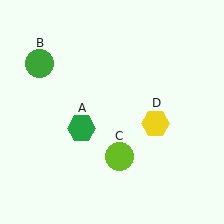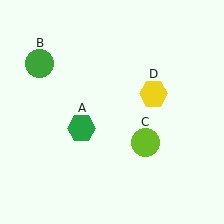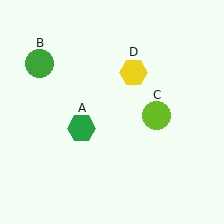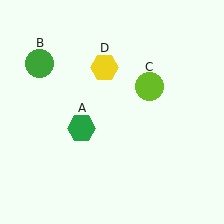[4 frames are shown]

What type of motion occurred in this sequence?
The lime circle (object C), yellow hexagon (object D) rotated counterclockwise around the center of the scene.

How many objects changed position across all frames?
2 objects changed position: lime circle (object C), yellow hexagon (object D).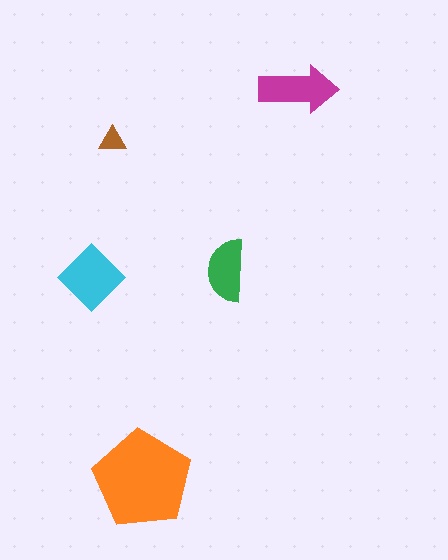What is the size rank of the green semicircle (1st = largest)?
4th.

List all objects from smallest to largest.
The brown triangle, the green semicircle, the magenta arrow, the cyan diamond, the orange pentagon.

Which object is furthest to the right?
The magenta arrow is rightmost.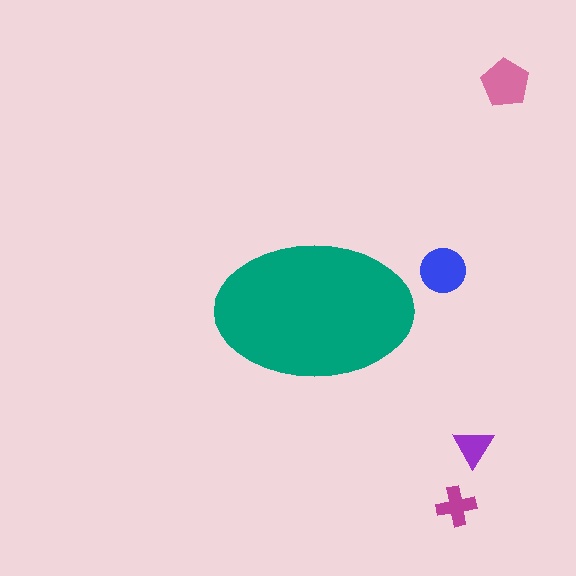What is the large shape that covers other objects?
A teal ellipse.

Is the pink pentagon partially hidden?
No, the pink pentagon is fully visible.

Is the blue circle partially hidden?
No, the blue circle is fully visible.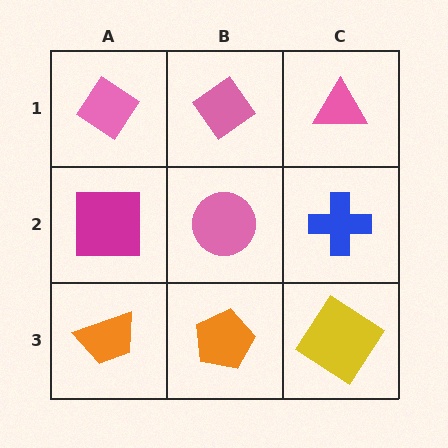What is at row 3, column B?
An orange pentagon.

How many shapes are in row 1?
3 shapes.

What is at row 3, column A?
An orange trapezoid.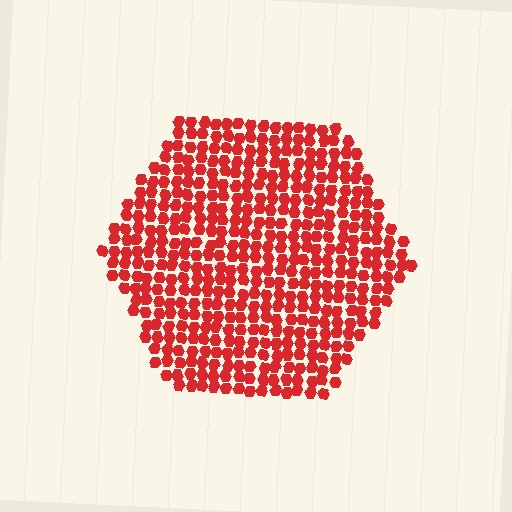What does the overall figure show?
The overall figure shows a hexagon.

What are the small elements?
The small elements are hexagons.